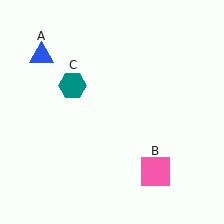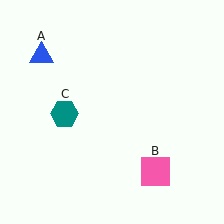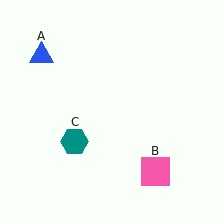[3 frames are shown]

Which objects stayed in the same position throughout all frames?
Blue triangle (object A) and pink square (object B) remained stationary.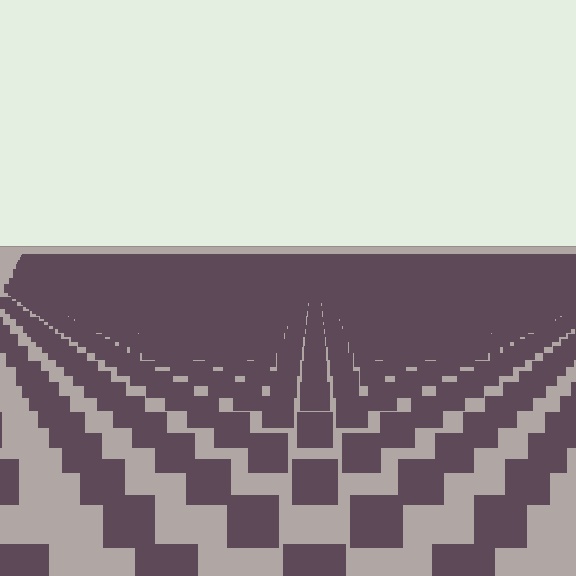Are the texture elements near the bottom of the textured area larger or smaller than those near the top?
Larger. Near the bottom, elements are closer to the viewer and appear at a bigger on-screen size.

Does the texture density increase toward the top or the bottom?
Density increases toward the top.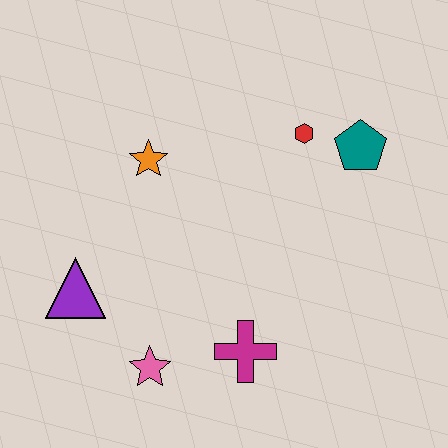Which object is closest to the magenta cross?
The pink star is closest to the magenta cross.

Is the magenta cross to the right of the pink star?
Yes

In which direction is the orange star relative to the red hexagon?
The orange star is to the left of the red hexagon.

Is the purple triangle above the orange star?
No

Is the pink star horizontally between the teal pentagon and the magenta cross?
No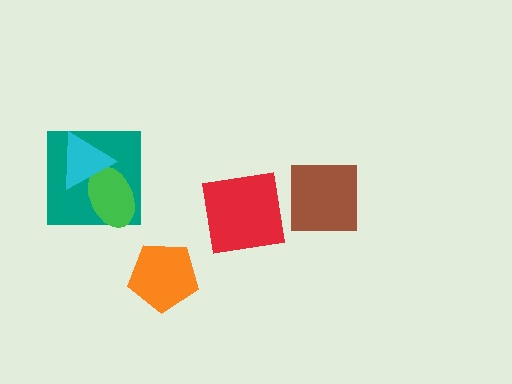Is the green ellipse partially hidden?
Yes, it is partially covered by another shape.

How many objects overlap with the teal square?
2 objects overlap with the teal square.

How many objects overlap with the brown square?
0 objects overlap with the brown square.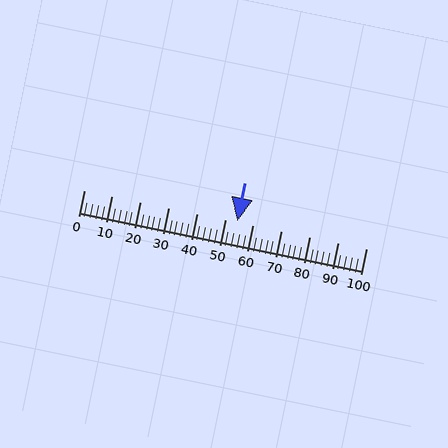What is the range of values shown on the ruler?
The ruler shows values from 0 to 100.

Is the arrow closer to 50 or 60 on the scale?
The arrow is closer to 50.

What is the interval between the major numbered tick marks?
The major tick marks are spaced 10 units apart.